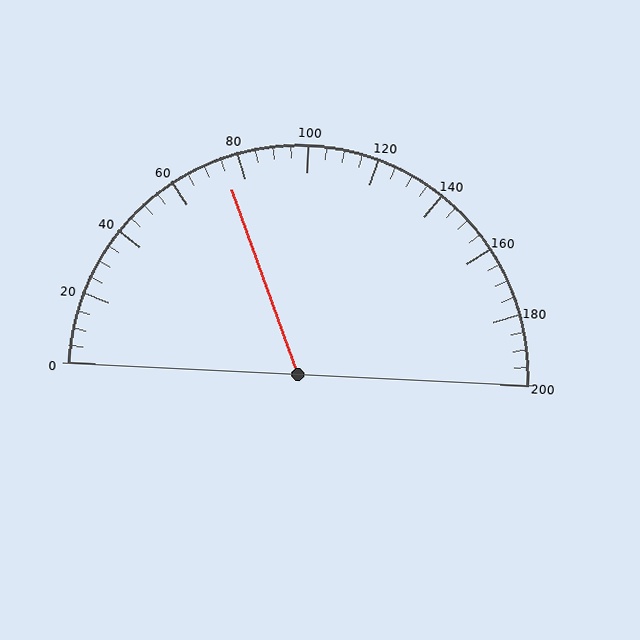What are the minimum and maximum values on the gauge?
The gauge ranges from 0 to 200.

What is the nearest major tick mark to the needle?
The nearest major tick mark is 80.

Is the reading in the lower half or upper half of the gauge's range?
The reading is in the lower half of the range (0 to 200).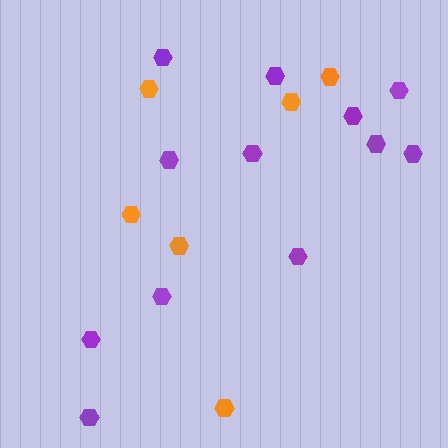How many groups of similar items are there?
There are 2 groups: one group of orange hexagons (6) and one group of purple hexagons (12).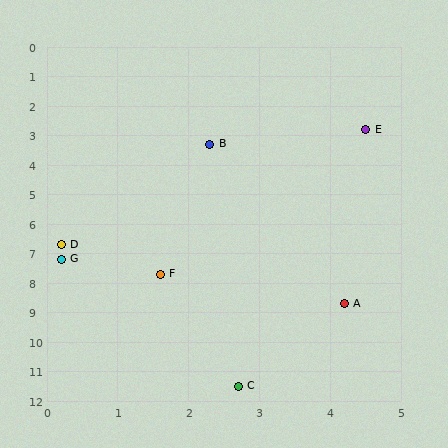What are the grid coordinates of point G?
Point G is at approximately (0.2, 7.2).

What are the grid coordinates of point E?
Point E is at approximately (4.5, 2.8).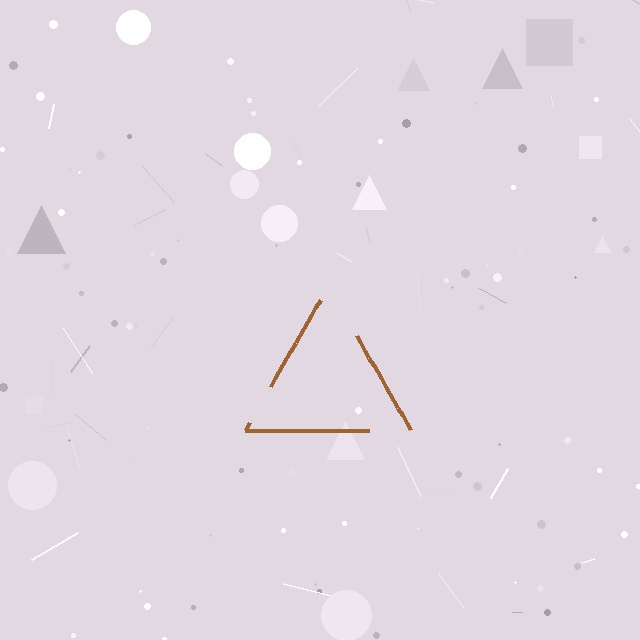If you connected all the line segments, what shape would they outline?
They would outline a triangle.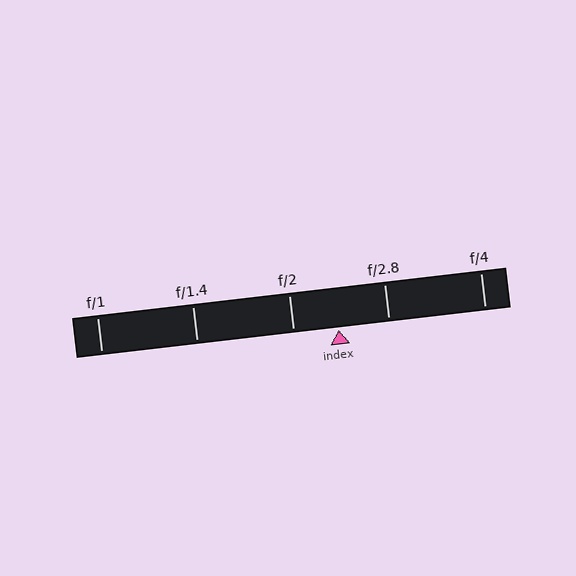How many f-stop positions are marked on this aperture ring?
There are 5 f-stop positions marked.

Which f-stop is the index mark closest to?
The index mark is closest to f/2.